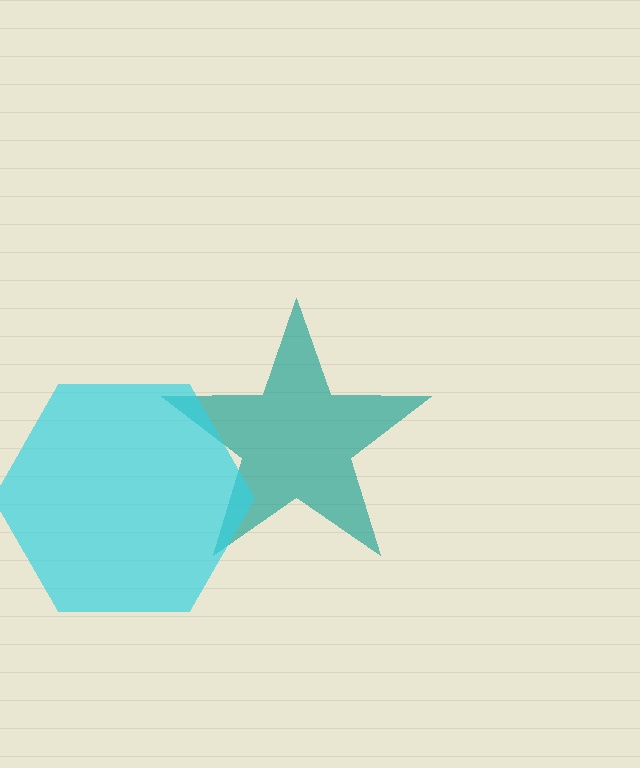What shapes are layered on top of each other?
The layered shapes are: a teal star, a cyan hexagon.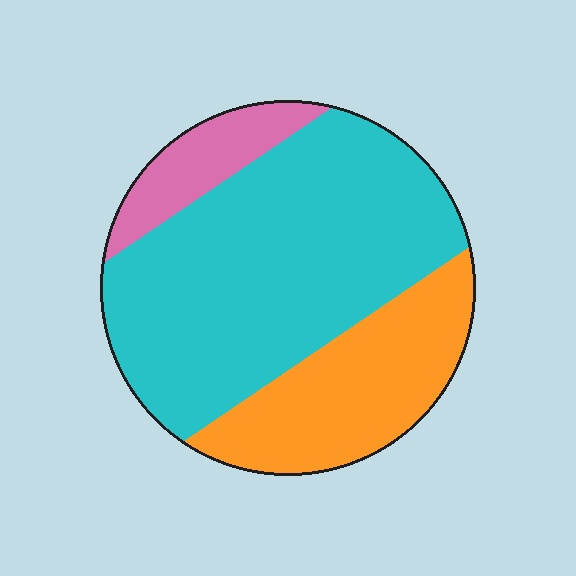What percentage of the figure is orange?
Orange covers around 25% of the figure.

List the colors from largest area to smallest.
From largest to smallest: cyan, orange, pink.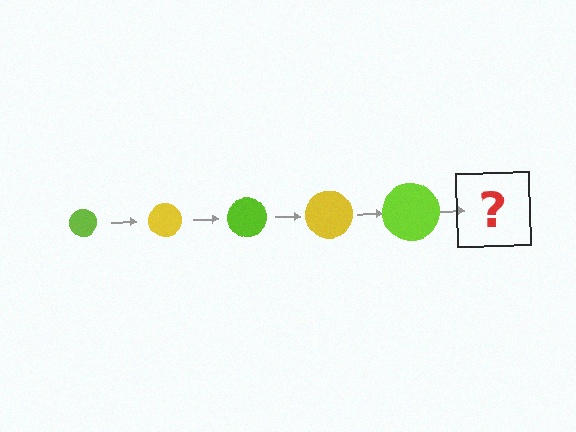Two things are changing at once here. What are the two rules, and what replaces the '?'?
The two rules are that the circle grows larger each step and the color cycles through lime and yellow. The '?' should be a yellow circle, larger than the previous one.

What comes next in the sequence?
The next element should be a yellow circle, larger than the previous one.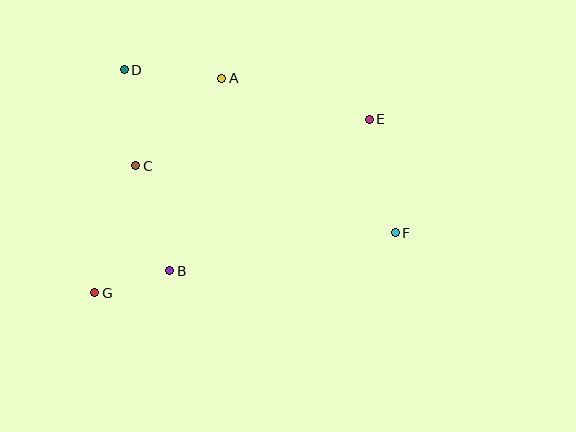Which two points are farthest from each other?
Points E and G are farthest from each other.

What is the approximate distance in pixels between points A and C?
The distance between A and C is approximately 122 pixels.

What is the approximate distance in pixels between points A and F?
The distance between A and F is approximately 232 pixels.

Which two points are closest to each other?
Points B and G are closest to each other.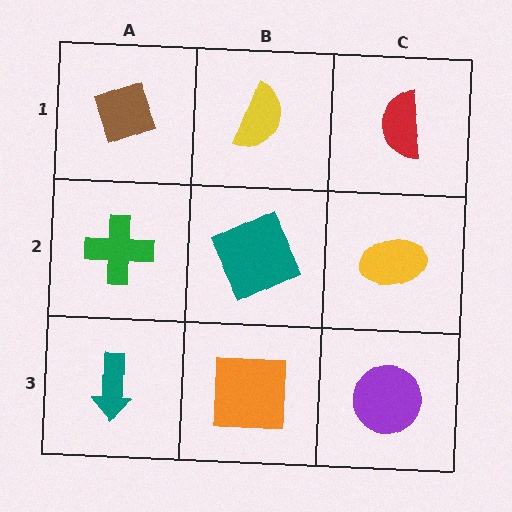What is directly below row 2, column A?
A teal arrow.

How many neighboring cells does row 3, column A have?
2.